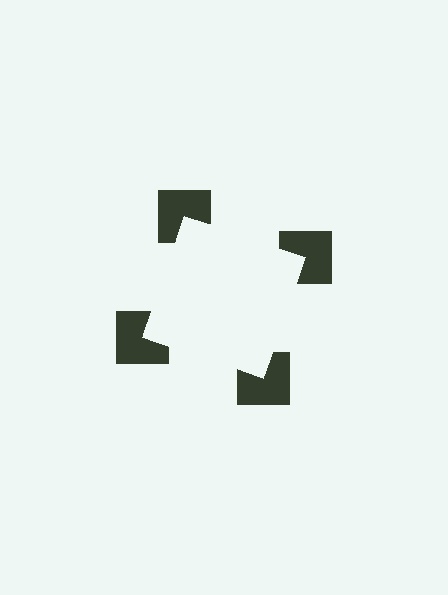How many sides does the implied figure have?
4 sides.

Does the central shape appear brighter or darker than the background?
It typically appears slightly brighter than the background, even though no actual brightness change is drawn.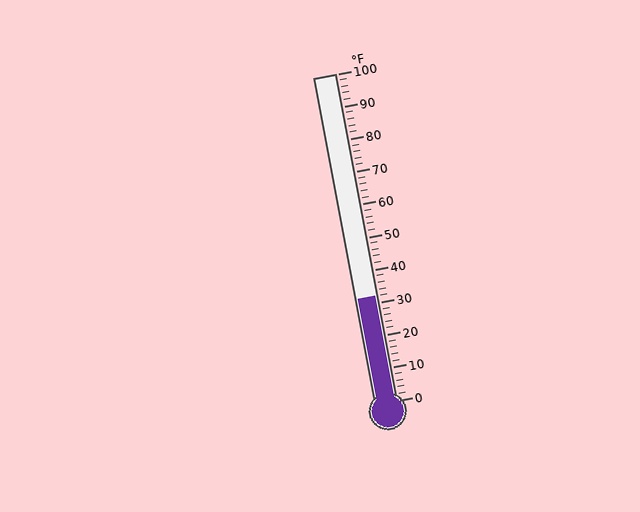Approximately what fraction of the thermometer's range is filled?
The thermometer is filled to approximately 30% of its range.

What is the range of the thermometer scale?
The thermometer scale ranges from 0°F to 100°F.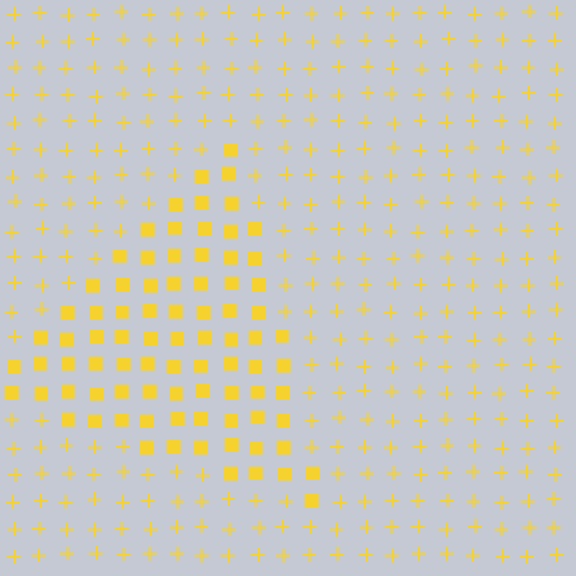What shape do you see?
I see a triangle.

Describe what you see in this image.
The image is filled with small yellow elements arranged in a uniform grid. A triangle-shaped region contains squares, while the surrounding area contains plus signs. The boundary is defined purely by the change in element shape.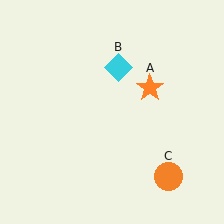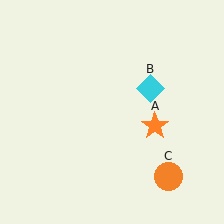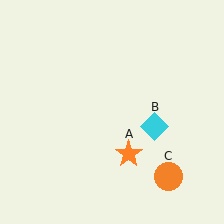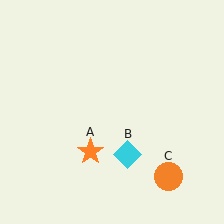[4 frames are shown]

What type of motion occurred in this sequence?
The orange star (object A), cyan diamond (object B) rotated clockwise around the center of the scene.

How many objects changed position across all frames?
2 objects changed position: orange star (object A), cyan diamond (object B).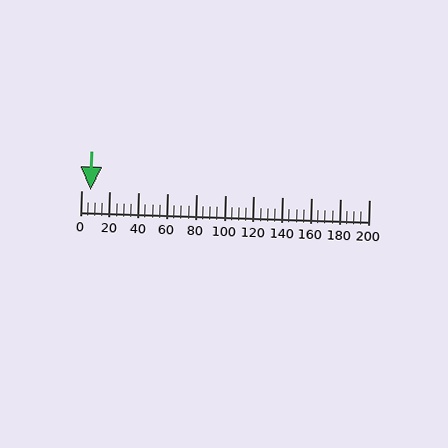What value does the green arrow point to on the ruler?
The green arrow points to approximately 6.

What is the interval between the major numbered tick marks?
The major tick marks are spaced 20 units apart.